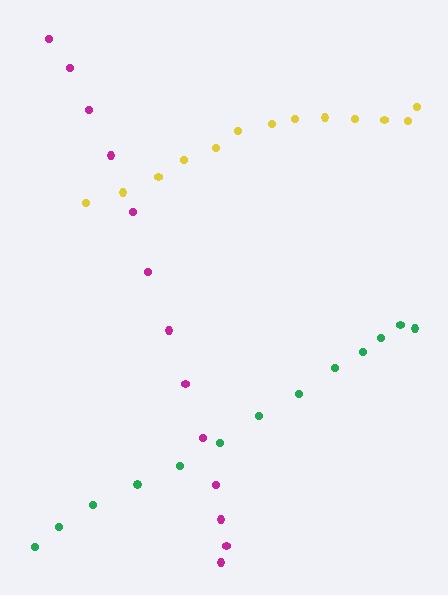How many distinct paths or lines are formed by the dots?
There are 3 distinct paths.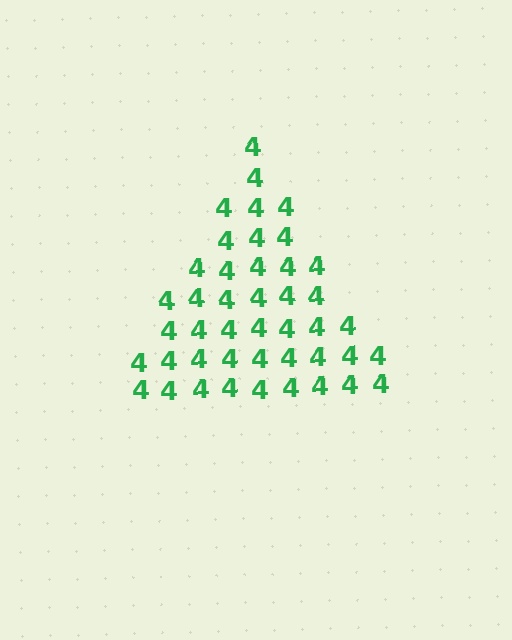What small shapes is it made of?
It is made of small digit 4's.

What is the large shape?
The large shape is a triangle.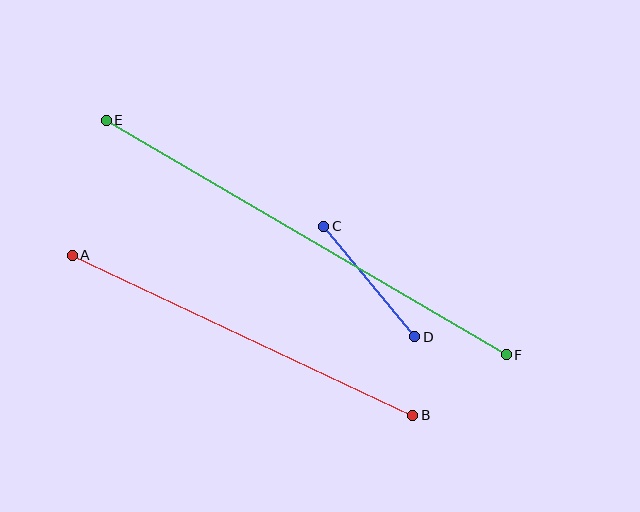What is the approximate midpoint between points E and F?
The midpoint is at approximately (306, 237) pixels.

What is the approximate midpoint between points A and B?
The midpoint is at approximately (243, 335) pixels.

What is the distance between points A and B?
The distance is approximately 376 pixels.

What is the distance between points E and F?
The distance is approximately 464 pixels.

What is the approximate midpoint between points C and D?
The midpoint is at approximately (369, 281) pixels.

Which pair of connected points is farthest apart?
Points E and F are farthest apart.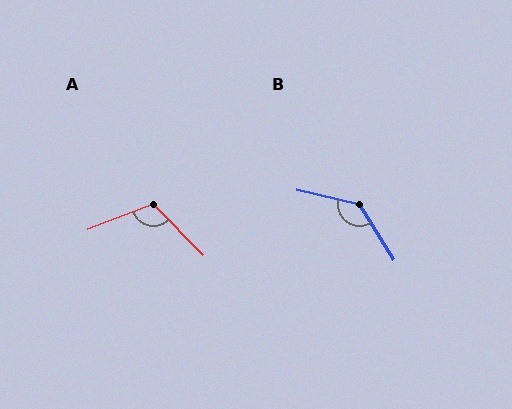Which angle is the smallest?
A, at approximately 114 degrees.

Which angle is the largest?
B, at approximately 136 degrees.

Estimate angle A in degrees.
Approximately 114 degrees.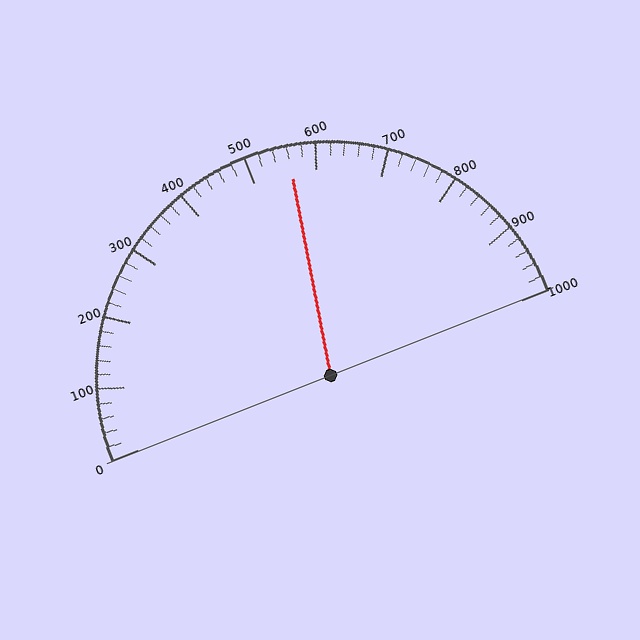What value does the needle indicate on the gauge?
The needle indicates approximately 560.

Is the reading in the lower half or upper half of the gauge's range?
The reading is in the upper half of the range (0 to 1000).